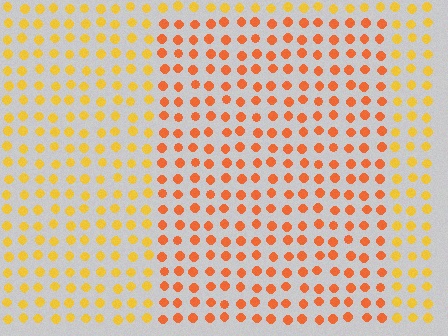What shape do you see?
I see a rectangle.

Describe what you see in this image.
The image is filled with small yellow elements in a uniform arrangement. A rectangle-shaped region is visible where the elements are tinted to a slightly different hue, forming a subtle color boundary.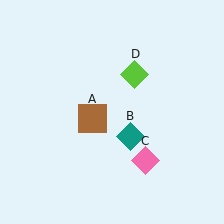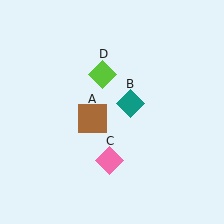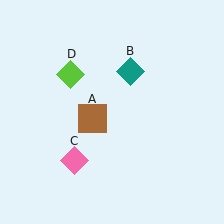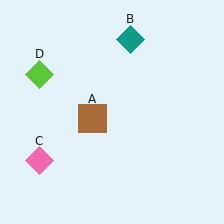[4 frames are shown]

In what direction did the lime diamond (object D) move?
The lime diamond (object D) moved left.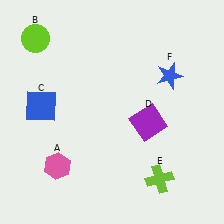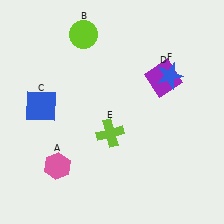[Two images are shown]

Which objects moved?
The objects that moved are: the lime circle (B), the purple square (D), the lime cross (E).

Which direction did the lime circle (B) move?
The lime circle (B) moved right.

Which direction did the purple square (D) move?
The purple square (D) moved up.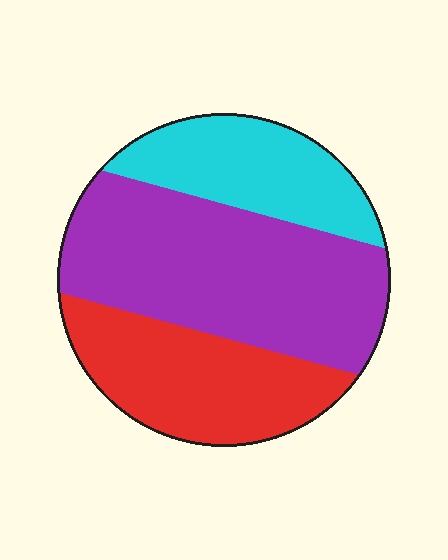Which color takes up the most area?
Purple, at roughly 50%.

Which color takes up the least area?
Cyan, at roughly 25%.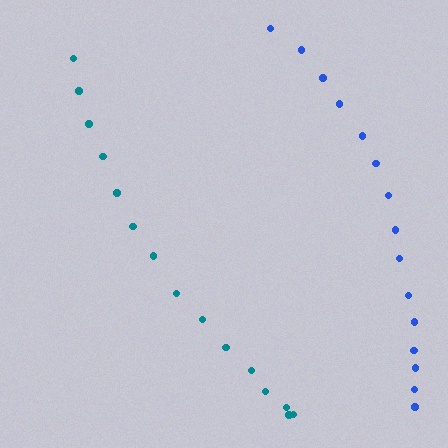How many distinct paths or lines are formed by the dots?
There are 2 distinct paths.